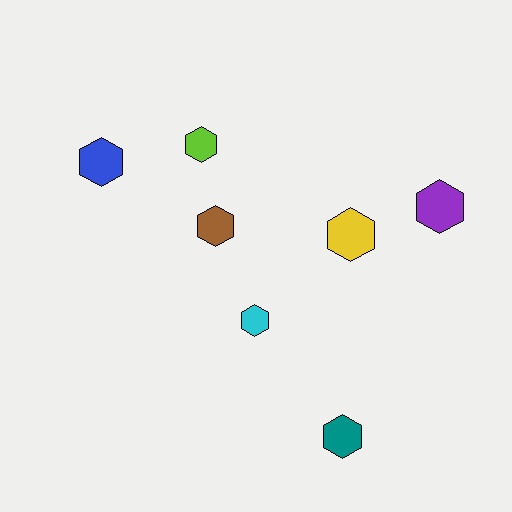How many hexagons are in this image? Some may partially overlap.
There are 7 hexagons.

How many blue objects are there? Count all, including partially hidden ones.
There is 1 blue object.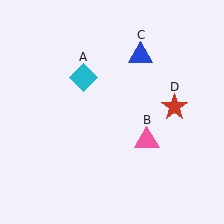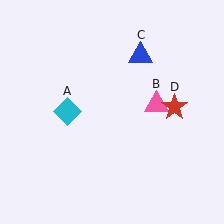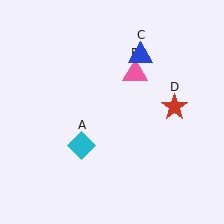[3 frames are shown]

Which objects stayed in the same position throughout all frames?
Blue triangle (object C) and red star (object D) remained stationary.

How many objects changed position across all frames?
2 objects changed position: cyan diamond (object A), pink triangle (object B).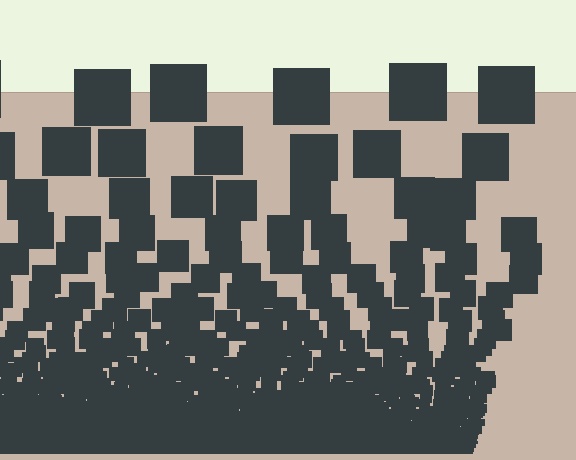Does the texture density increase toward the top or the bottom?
Density increases toward the bottom.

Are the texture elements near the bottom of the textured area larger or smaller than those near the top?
Smaller. The gradient is inverted — elements near the bottom are smaller and denser.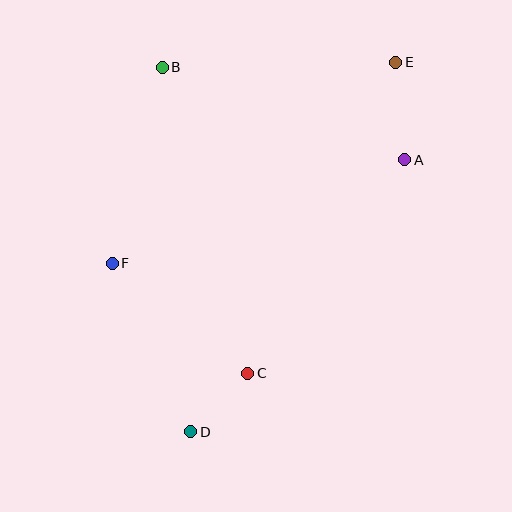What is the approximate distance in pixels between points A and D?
The distance between A and D is approximately 346 pixels.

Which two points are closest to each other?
Points C and D are closest to each other.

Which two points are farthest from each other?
Points D and E are farthest from each other.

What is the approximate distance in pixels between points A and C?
The distance between A and C is approximately 265 pixels.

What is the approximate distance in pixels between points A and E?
The distance between A and E is approximately 98 pixels.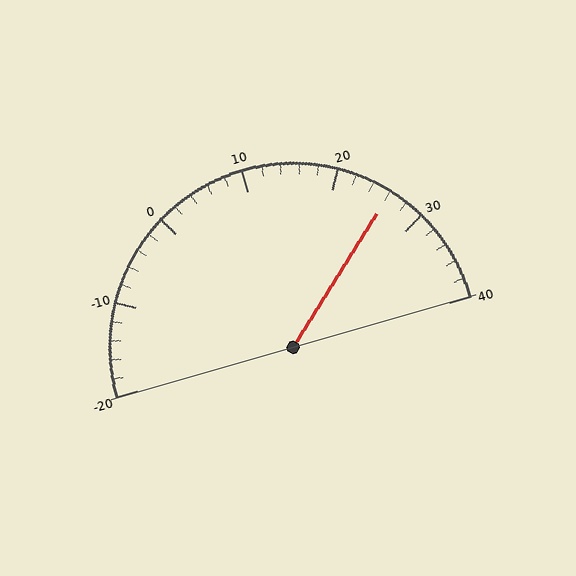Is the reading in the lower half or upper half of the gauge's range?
The reading is in the upper half of the range (-20 to 40).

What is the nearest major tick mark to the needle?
The nearest major tick mark is 30.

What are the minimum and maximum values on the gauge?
The gauge ranges from -20 to 40.